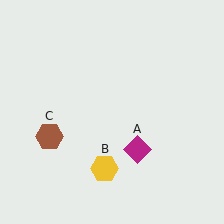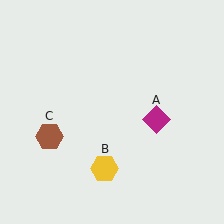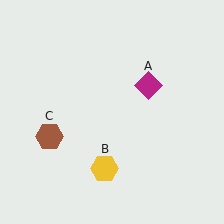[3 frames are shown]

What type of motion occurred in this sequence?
The magenta diamond (object A) rotated counterclockwise around the center of the scene.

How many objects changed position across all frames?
1 object changed position: magenta diamond (object A).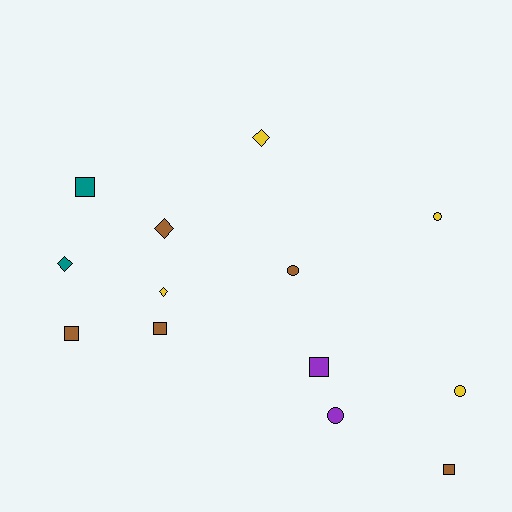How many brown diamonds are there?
There is 1 brown diamond.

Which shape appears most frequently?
Square, with 5 objects.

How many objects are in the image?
There are 13 objects.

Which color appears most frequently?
Brown, with 5 objects.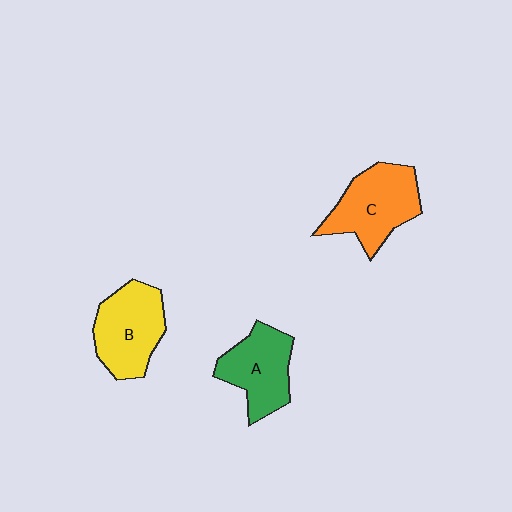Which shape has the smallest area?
Shape A (green).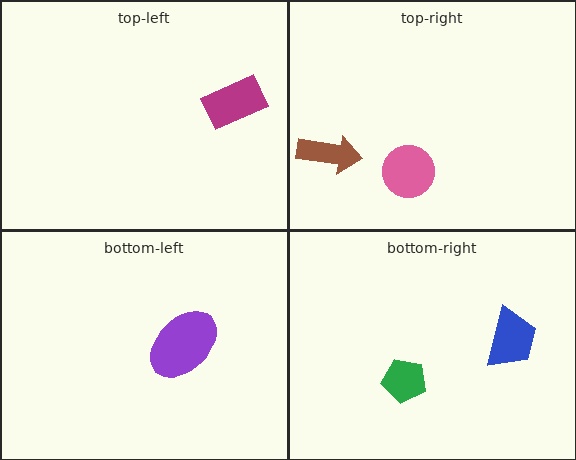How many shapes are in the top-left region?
1.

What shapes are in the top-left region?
The magenta rectangle.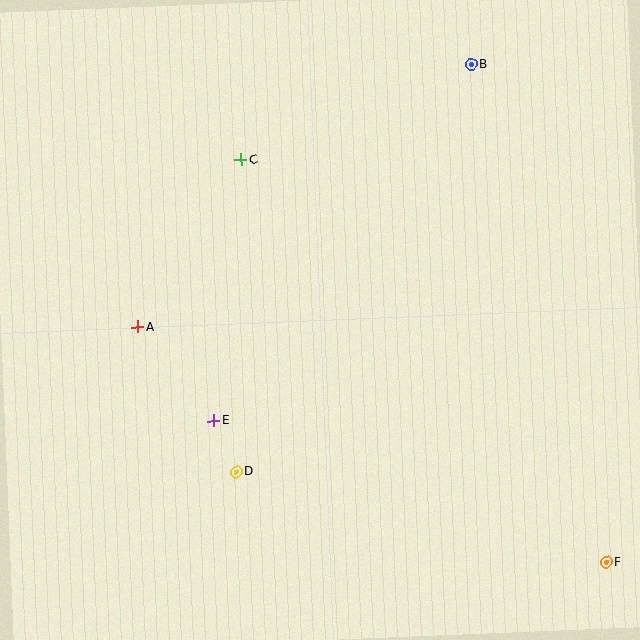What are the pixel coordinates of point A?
Point A is at (138, 327).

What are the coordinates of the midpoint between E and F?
The midpoint between E and F is at (410, 492).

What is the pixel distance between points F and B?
The distance between F and B is 516 pixels.